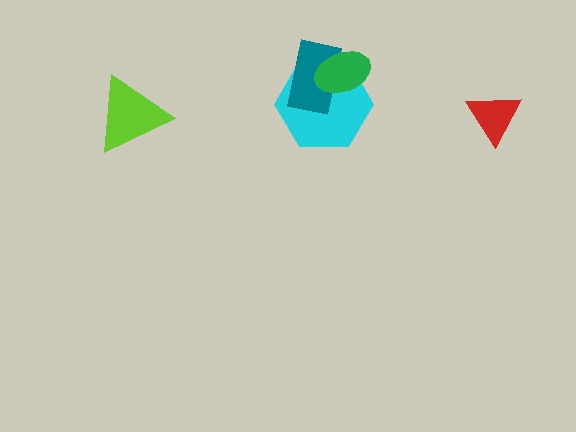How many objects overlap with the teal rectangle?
2 objects overlap with the teal rectangle.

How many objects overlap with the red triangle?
0 objects overlap with the red triangle.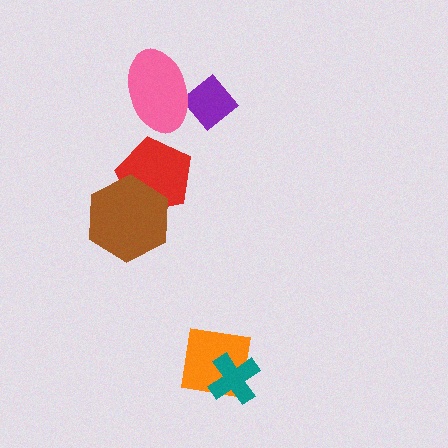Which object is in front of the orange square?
The teal cross is in front of the orange square.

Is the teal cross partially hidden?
No, no other shape covers it.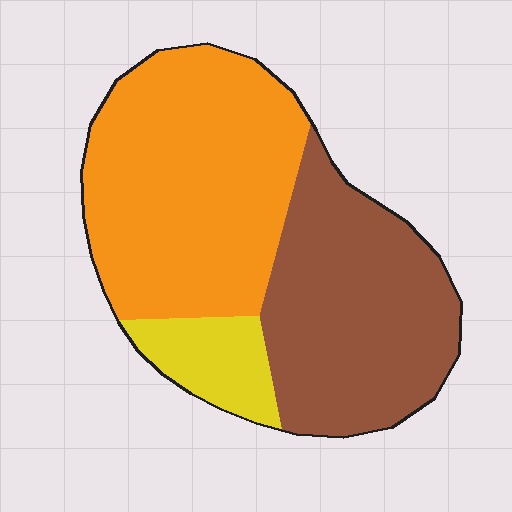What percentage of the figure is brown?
Brown takes up about two fifths (2/5) of the figure.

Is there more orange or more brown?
Orange.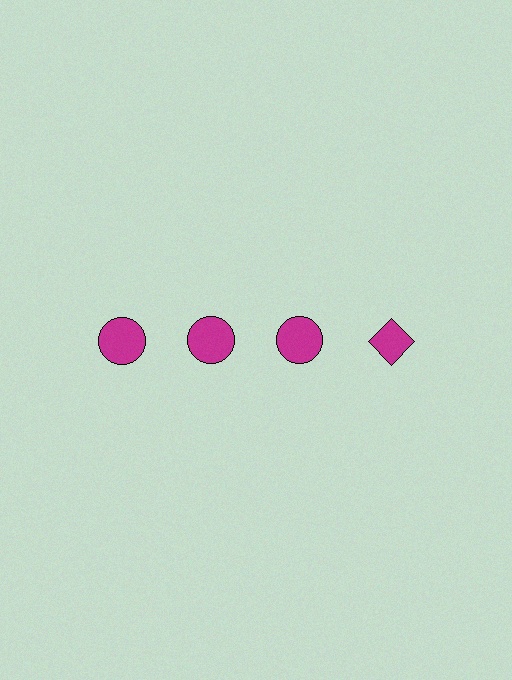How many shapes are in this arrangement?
There are 4 shapes arranged in a grid pattern.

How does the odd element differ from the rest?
It has a different shape: diamond instead of circle.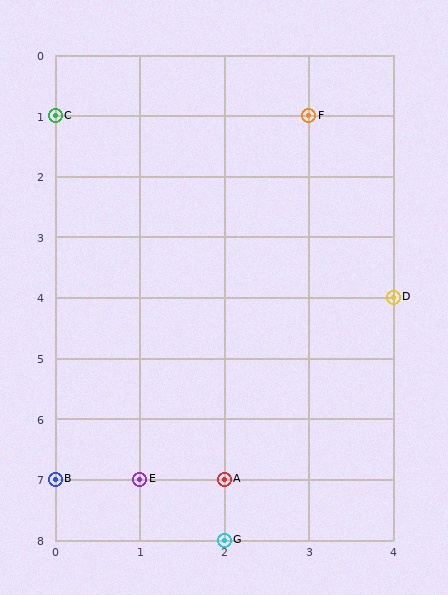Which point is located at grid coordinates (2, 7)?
Point A is at (2, 7).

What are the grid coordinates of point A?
Point A is at grid coordinates (2, 7).